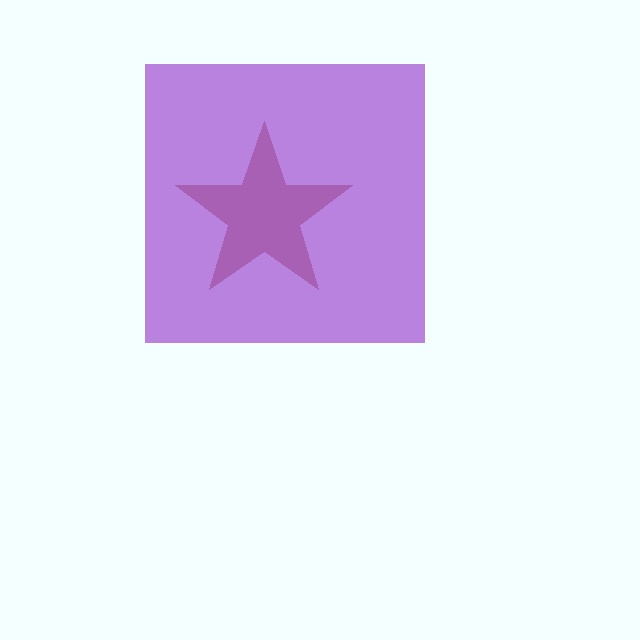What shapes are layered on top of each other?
The layered shapes are: a brown star, a purple square.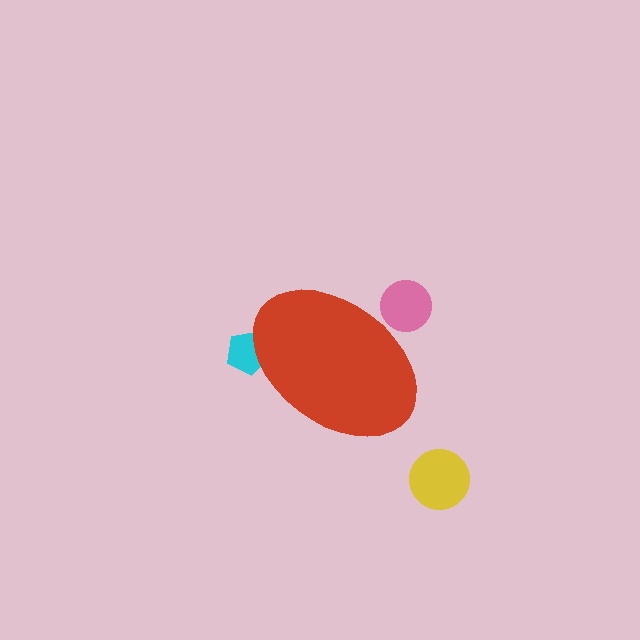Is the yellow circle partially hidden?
No, the yellow circle is fully visible.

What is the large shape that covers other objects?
A red ellipse.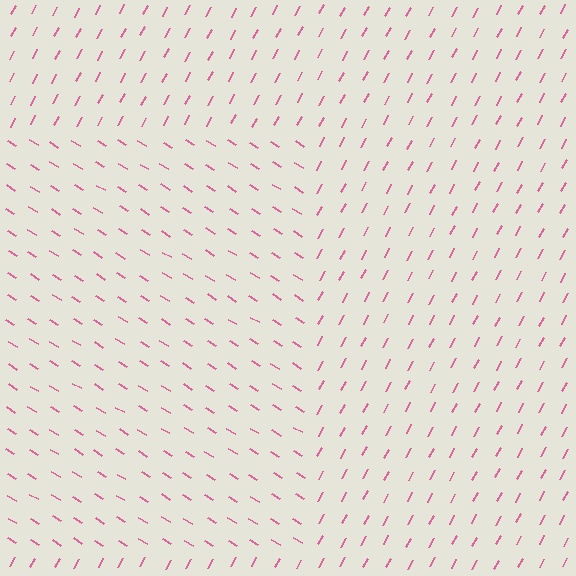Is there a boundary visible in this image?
Yes, there is a texture boundary formed by a change in line orientation.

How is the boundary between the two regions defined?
The boundary is defined purely by a change in line orientation (approximately 87 degrees difference). All lines are the same color and thickness.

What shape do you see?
I see a rectangle.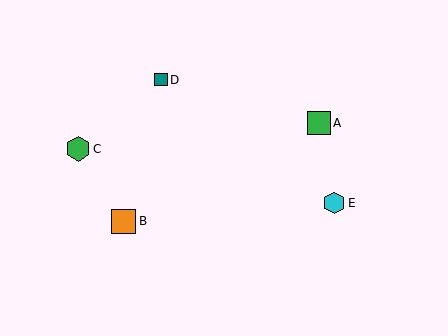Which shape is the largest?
The green hexagon (labeled C) is the largest.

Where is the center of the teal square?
The center of the teal square is at (161, 80).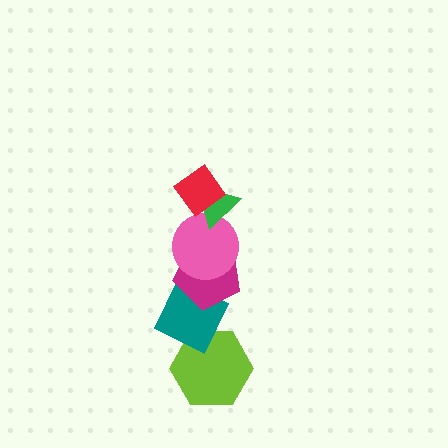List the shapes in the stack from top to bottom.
From top to bottom: the red diamond, the green triangle, the pink circle, the magenta pentagon, the teal diamond, the lime hexagon.